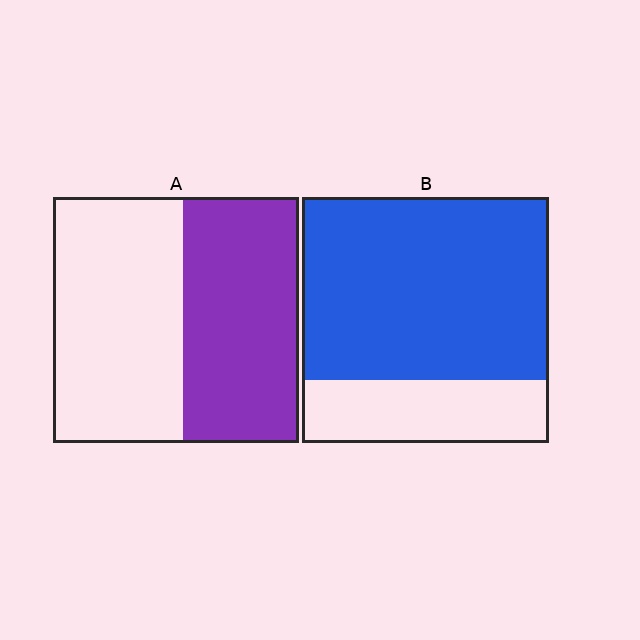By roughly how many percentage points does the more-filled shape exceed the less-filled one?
By roughly 25 percentage points (B over A).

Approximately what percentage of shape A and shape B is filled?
A is approximately 45% and B is approximately 75%.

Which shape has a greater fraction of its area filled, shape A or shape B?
Shape B.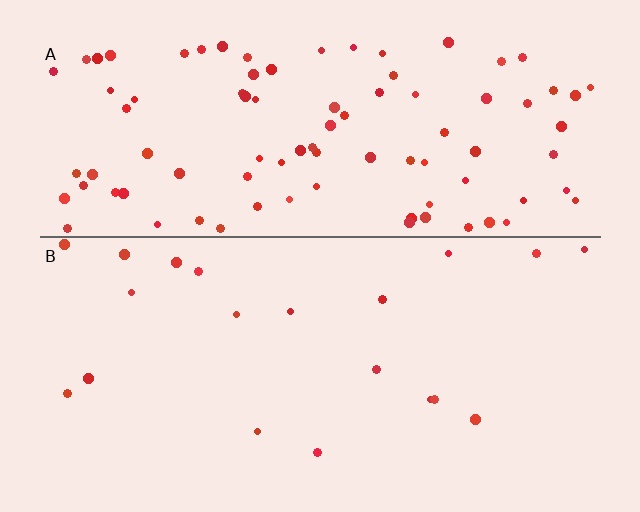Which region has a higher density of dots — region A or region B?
A (the top).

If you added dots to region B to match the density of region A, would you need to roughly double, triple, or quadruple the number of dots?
Approximately quadruple.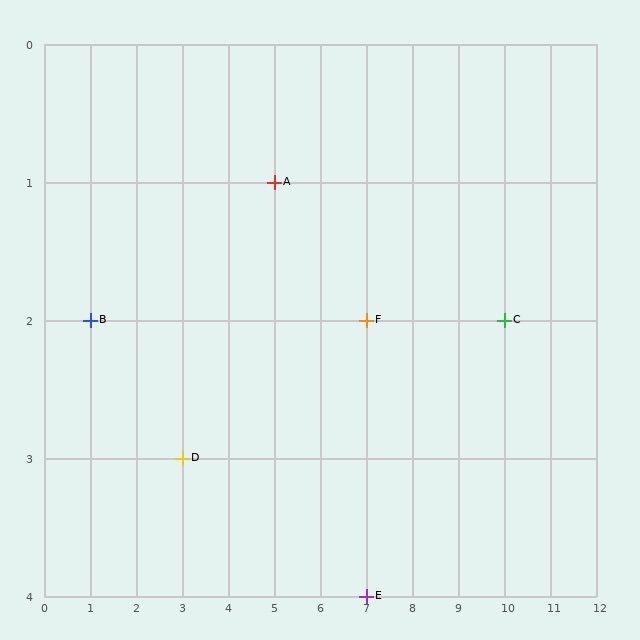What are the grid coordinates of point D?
Point D is at grid coordinates (3, 3).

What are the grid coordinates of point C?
Point C is at grid coordinates (10, 2).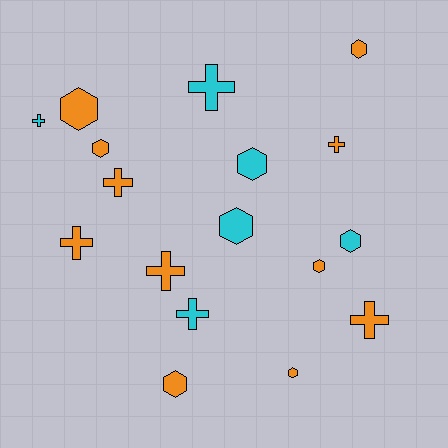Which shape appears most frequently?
Hexagon, with 9 objects.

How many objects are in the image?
There are 17 objects.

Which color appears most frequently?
Orange, with 11 objects.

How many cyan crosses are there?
There are 3 cyan crosses.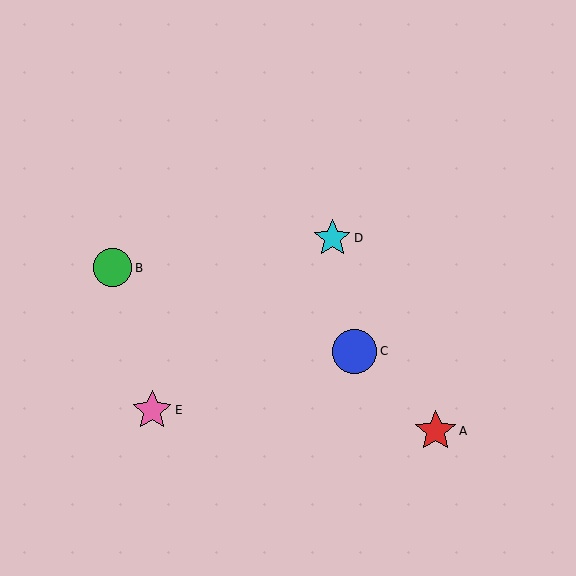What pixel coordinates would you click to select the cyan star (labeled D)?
Click at (332, 238) to select the cyan star D.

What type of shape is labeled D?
Shape D is a cyan star.